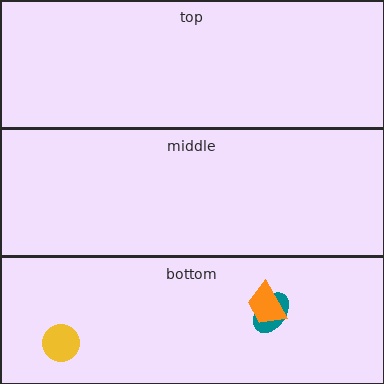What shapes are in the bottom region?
The yellow circle, the teal ellipse, the orange trapezoid.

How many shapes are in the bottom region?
3.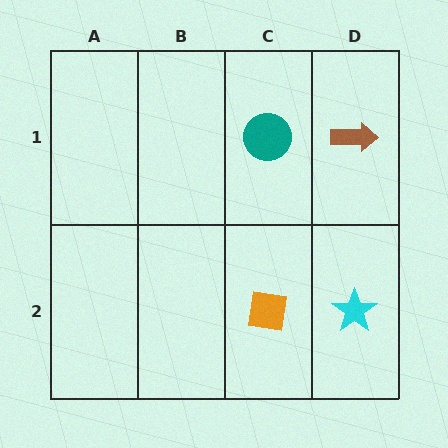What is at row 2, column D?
A cyan star.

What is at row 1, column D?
A brown arrow.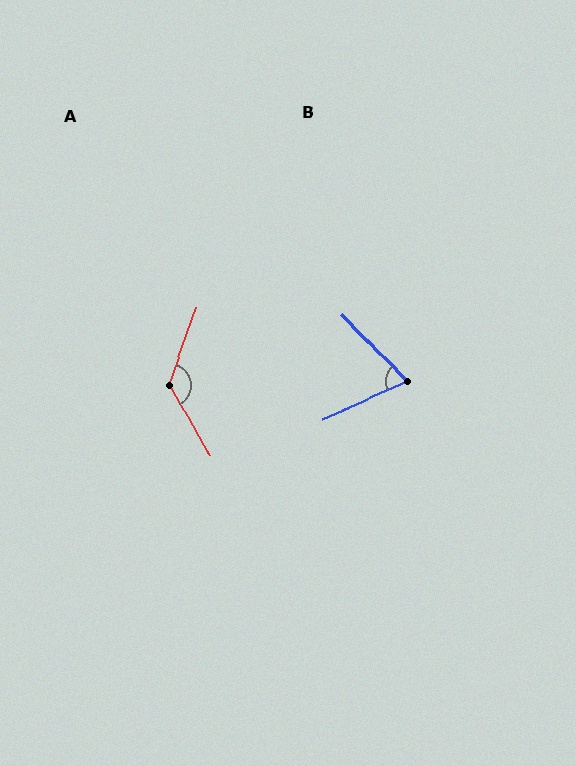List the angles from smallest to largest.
B (70°), A (131°).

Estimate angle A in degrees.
Approximately 131 degrees.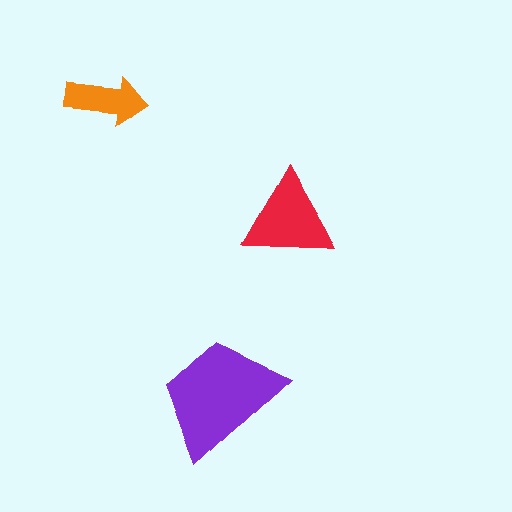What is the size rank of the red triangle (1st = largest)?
2nd.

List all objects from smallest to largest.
The orange arrow, the red triangle, the purple trapezoid.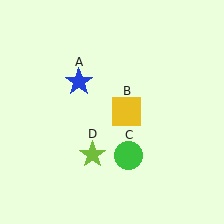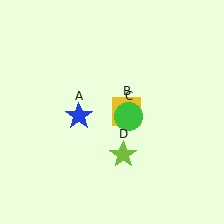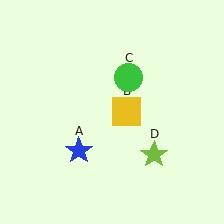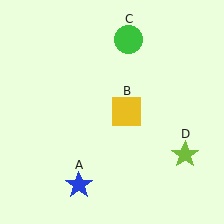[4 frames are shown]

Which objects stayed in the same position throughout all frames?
Yellow square (object B) remained stationary.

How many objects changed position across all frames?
3 objects changed position: blue star (object A), green circle (object C), lime star (object D).